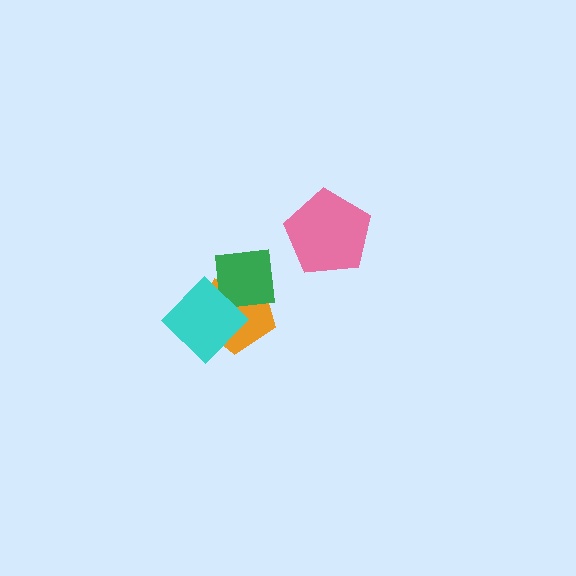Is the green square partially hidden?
Yes, it is partially covered by another shape.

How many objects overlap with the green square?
2 objects overlap with the green square.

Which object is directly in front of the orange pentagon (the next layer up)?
The green square is directly in front of the orange pentagon.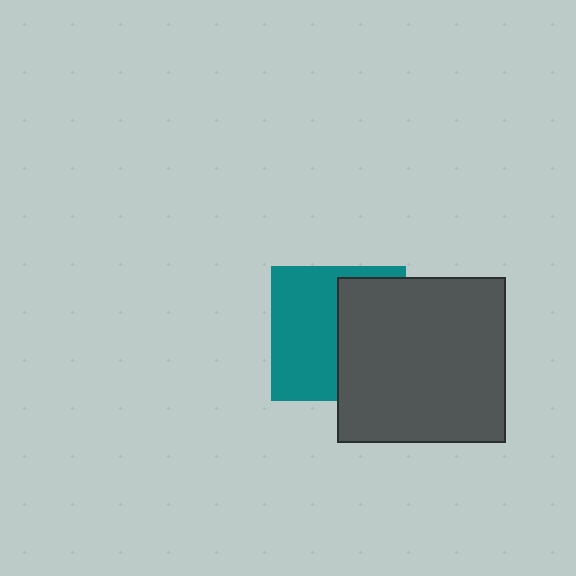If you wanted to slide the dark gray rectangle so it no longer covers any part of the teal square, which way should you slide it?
Slide it right — that is the most direct way to separate the two shapes.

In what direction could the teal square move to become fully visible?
The teal square could move left. That would shift it out from behind the dark gray rectangle entirely.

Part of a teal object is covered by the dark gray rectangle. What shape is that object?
It is a square.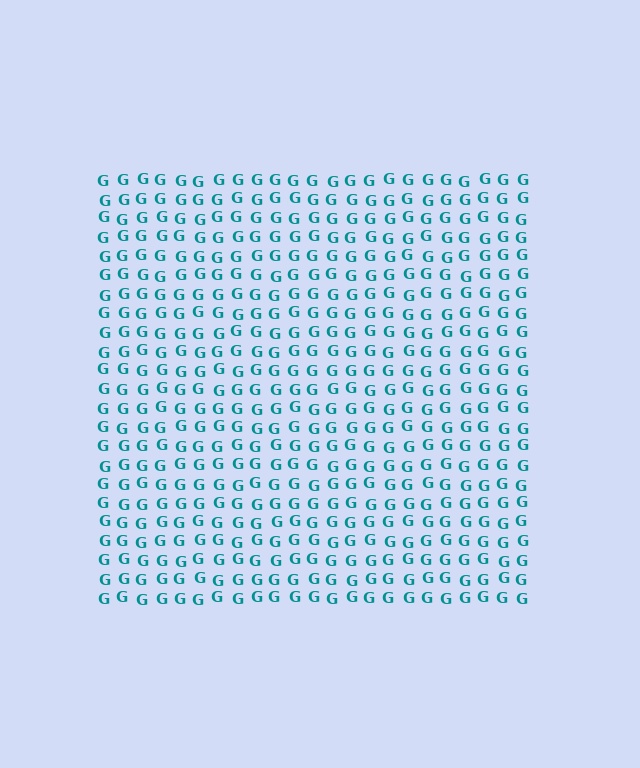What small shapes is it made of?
It is made of small letter G's.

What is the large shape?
The large shape is a square.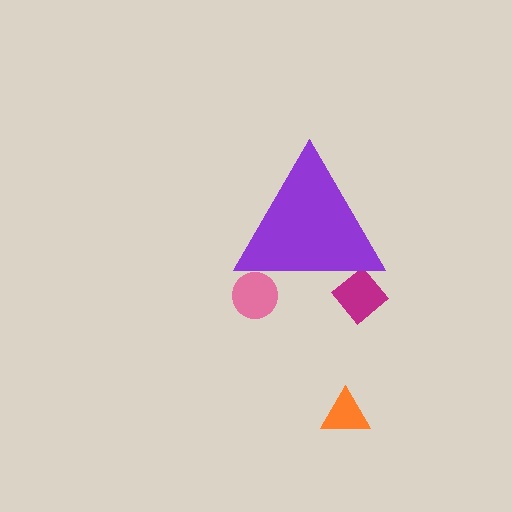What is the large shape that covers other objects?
A purple triangle.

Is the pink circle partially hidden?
Yes, the pink circle is partially hidden behind the purple triangle.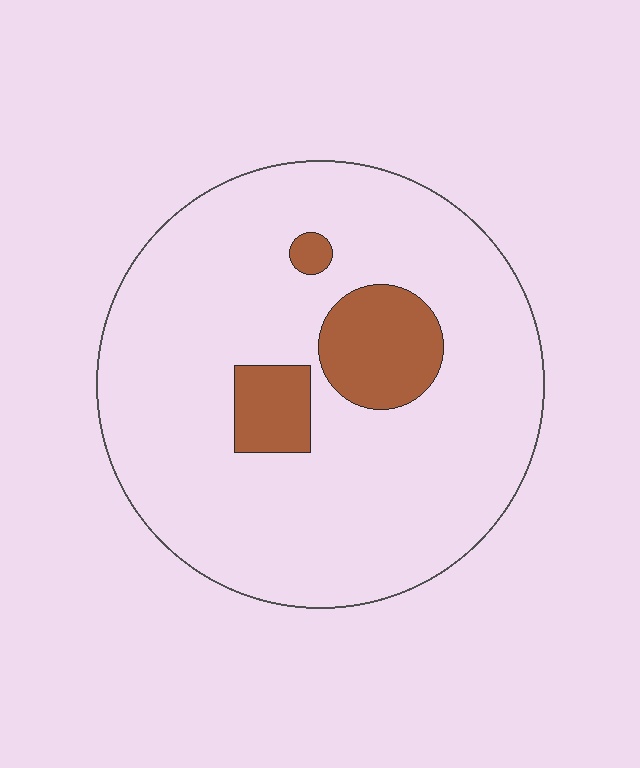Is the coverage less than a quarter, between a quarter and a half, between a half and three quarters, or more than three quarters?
Less than a quarter.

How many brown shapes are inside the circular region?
3.